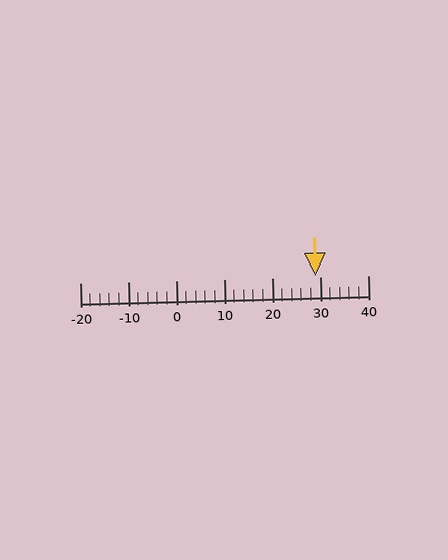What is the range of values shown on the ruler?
The ruler shows values from -20 to 40.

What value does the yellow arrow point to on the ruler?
The yellow arrow points to approximately 29.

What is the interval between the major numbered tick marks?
The major tick marks are spaced 10 units apart.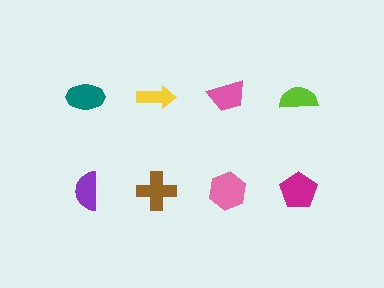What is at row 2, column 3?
A pink hexagon.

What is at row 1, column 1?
A teal ellipse.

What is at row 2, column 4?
A magenta pentagon.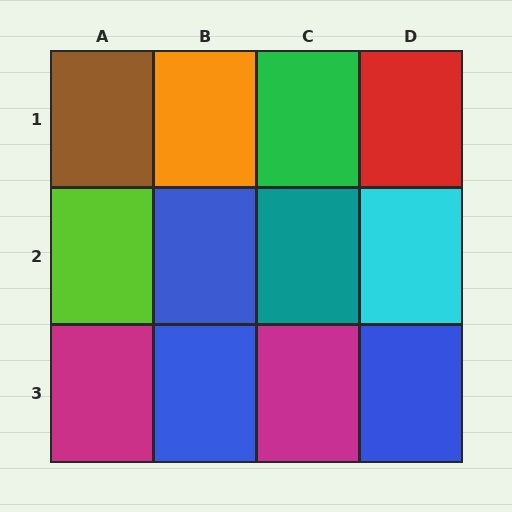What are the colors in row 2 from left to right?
Lime, blue, teal, cyan.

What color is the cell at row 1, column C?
Green.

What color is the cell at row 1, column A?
Brown.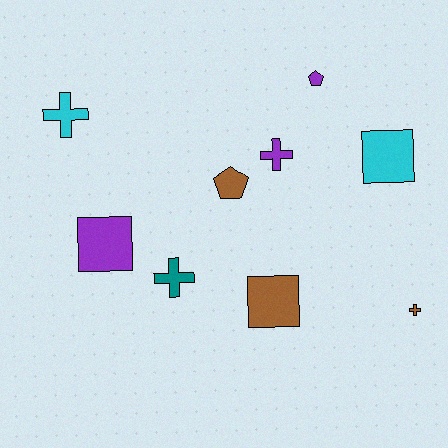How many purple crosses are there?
There is 1 purple cross.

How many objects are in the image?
There are 9 objects.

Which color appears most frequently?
Purple, with 3 objects.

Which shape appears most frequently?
Cross, with 4 objects.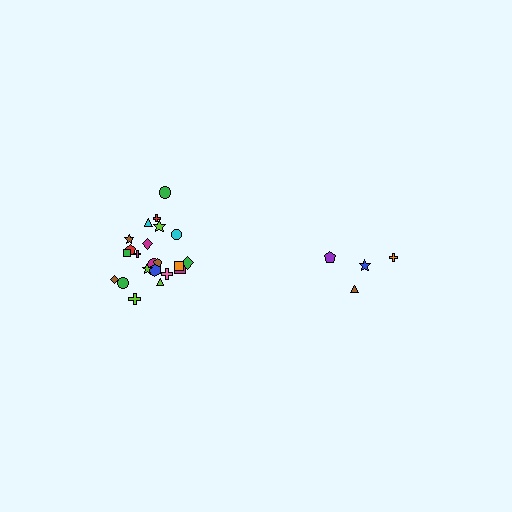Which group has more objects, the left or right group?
The left group.